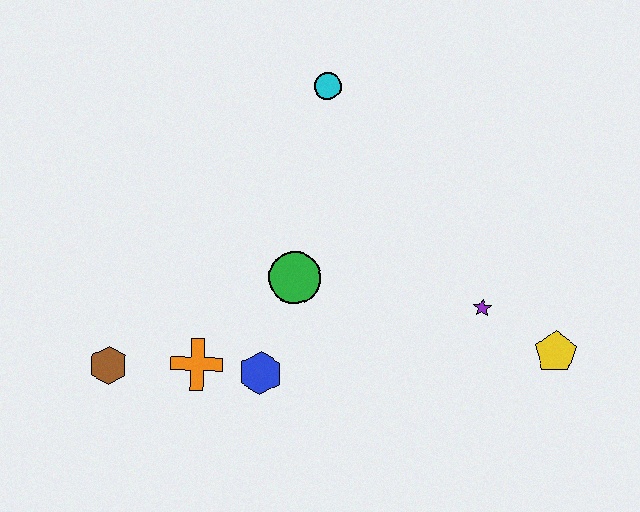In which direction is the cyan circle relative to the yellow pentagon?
The cyan circle is above the yellow pentagon.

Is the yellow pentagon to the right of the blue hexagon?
Yes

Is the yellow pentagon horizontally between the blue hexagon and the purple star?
No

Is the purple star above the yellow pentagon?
Yes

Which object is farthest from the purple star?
The brown hexagon is farthest from the purple star.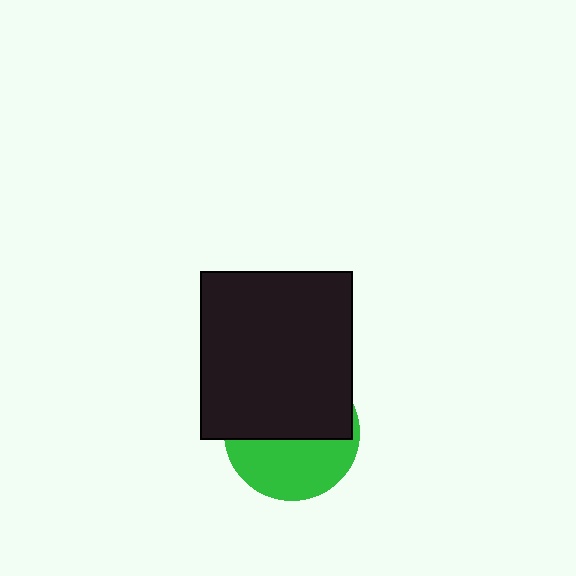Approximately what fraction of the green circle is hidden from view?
Roughly 55% of the green circle is hidden behind the black rectangle.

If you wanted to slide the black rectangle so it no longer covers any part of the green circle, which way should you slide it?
Slide it up — that is the most direct way to separate the two shapes.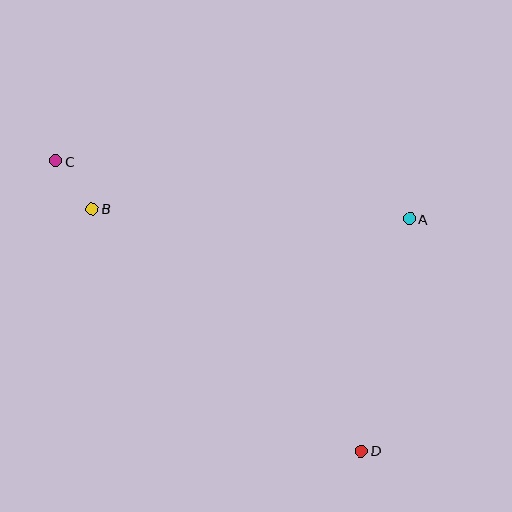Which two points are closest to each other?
Points B and C are closest to each other.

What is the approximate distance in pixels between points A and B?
The distance between A and B is approximately 318 pixels.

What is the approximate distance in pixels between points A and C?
The distance between A and C is approximately 358 pixels.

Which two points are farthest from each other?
Points C and D are farthest from each other.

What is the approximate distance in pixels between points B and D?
The distance between B and D is approximately 362 pixels.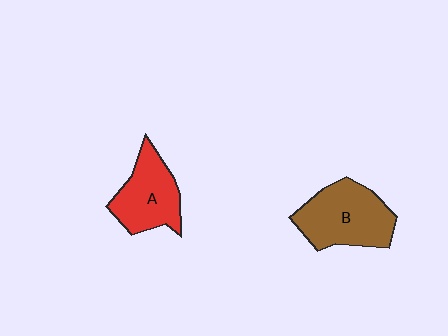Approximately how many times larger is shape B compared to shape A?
Approximately 1.2 times.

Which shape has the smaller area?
Shape A (red).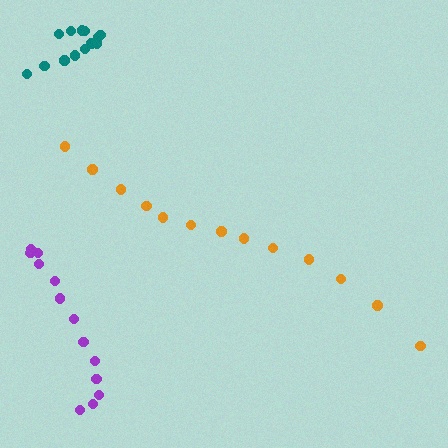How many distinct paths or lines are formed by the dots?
There are 3 distinct paths.